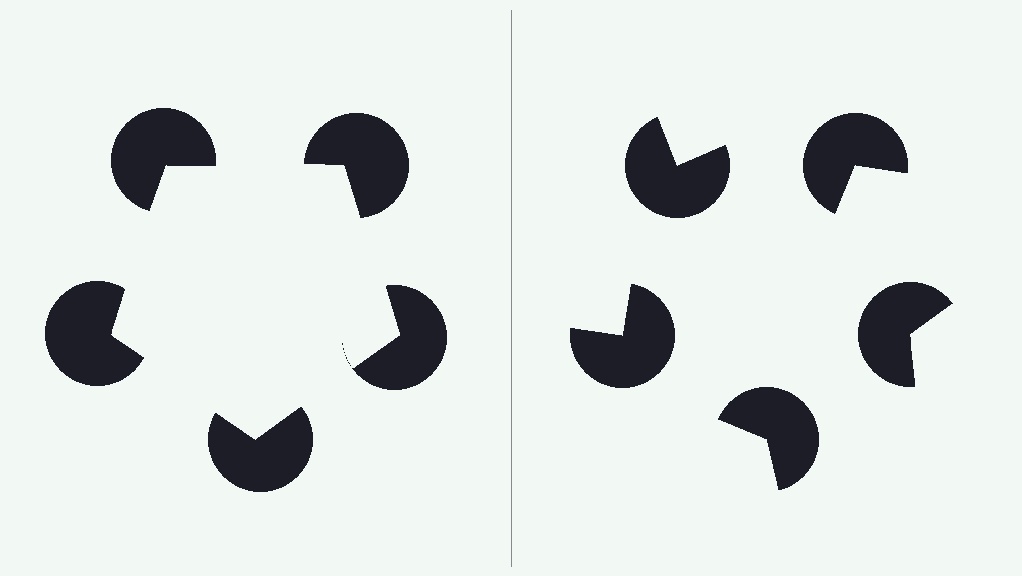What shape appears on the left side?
An illusory pentagon.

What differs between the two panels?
The pac-man discs are positioned identically on both sides; only the wedge orientations differ. On the left they align to a pentagon; on the right they are misaligned.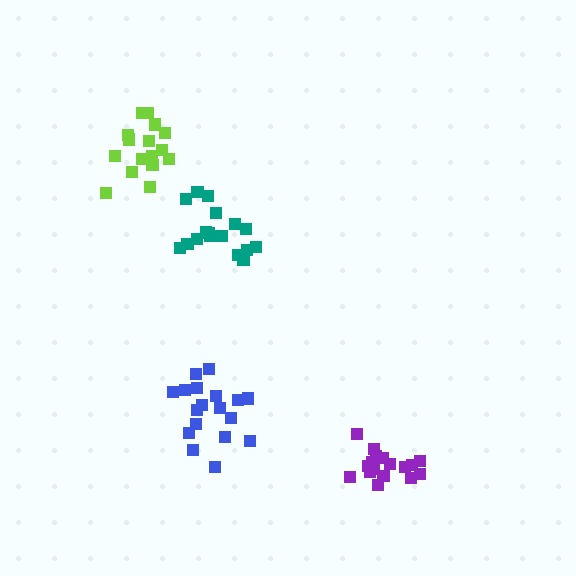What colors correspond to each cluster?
The clusters are colored: lime, blue, teal, purple.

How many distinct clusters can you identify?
There are 4 distinct clusters.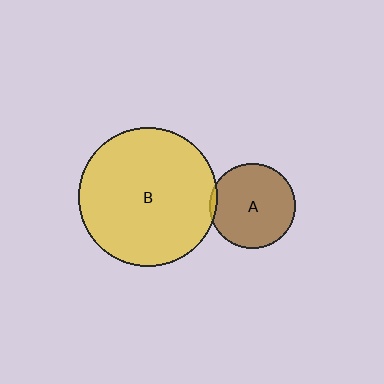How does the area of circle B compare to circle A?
Approximately 2.7 times.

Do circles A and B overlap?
Yes.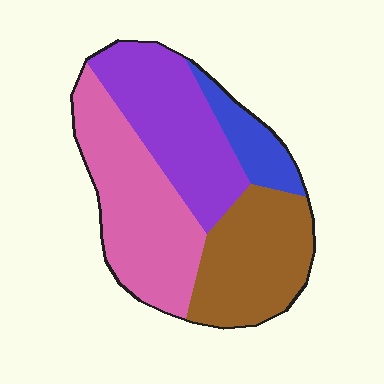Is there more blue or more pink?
Pink.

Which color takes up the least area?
Blue, at roughly 10%.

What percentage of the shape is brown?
Brown takes up about one quarter (1/4) of the shape.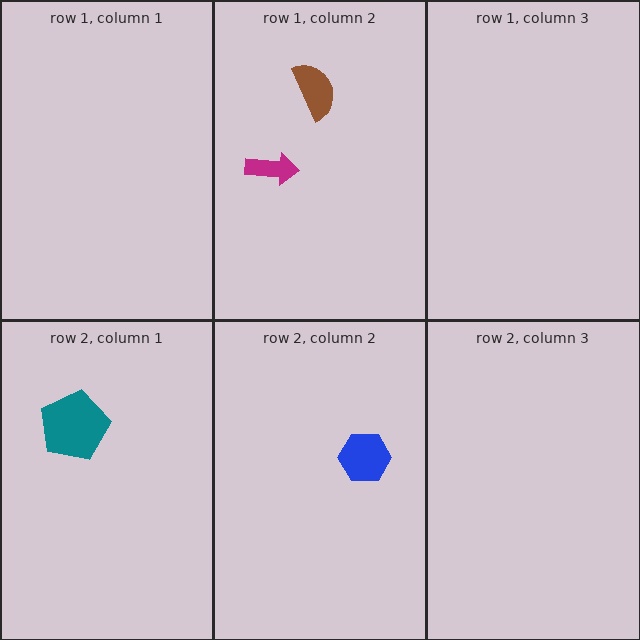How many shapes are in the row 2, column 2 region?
1.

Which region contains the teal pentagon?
The row 2, column 1 region.